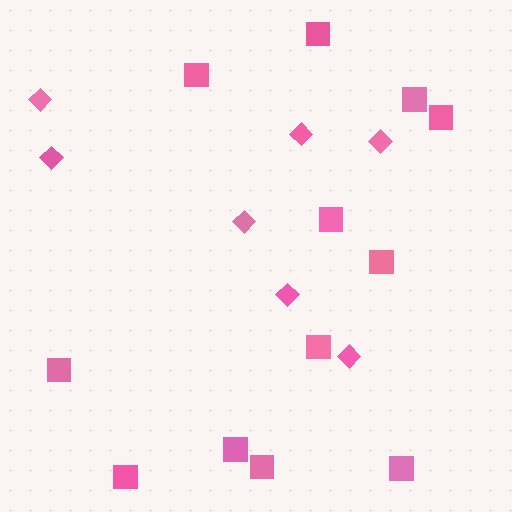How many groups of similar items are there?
There are 2 groups: one group of squares (12) and one group of diamonds (7).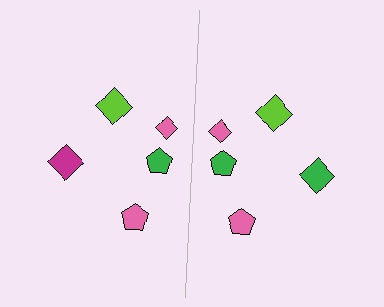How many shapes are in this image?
There are 10 shapes in this image.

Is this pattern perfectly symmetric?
No, the pattern is not perfectly symmetric. The green diamond on the right side breaks the symmetry — its mirror counterpart is magenta.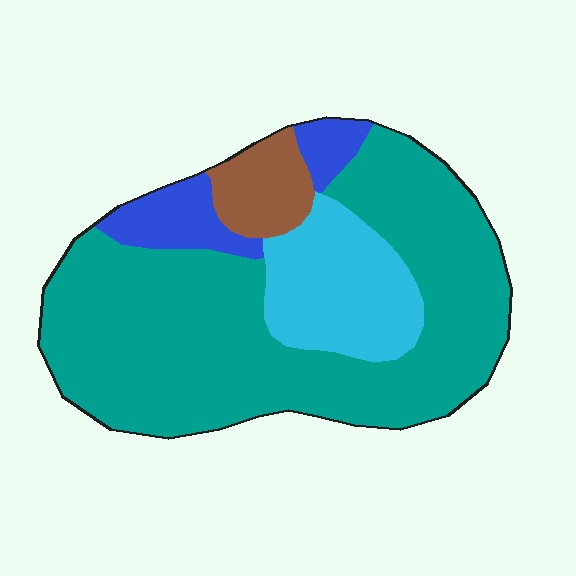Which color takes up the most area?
Teal, at roughly 65%.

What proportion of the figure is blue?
Blue covers 10% of the figure.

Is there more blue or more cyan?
Cyan.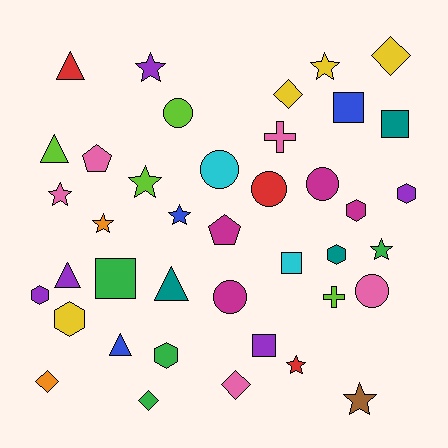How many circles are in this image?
There are 6 circles.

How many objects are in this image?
There are 40 objects.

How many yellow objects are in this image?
There are 4 yellow objects.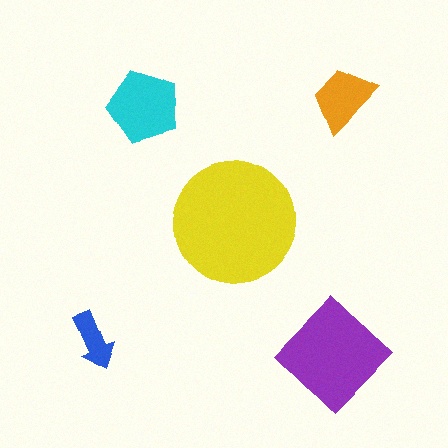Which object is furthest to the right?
The orange trapezoid is rightmost.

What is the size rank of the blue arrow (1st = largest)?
5th.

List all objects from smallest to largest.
The blue arrow, the orange trapezoid, the cyan pentagon, the purple diamond, the yellow circle.